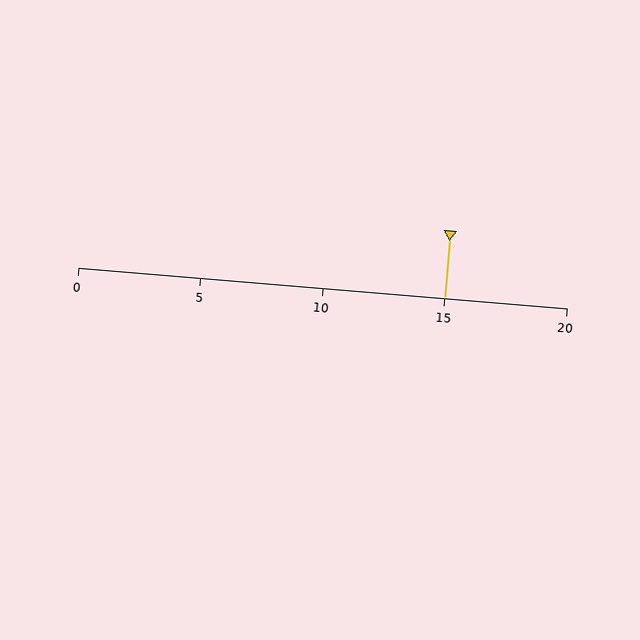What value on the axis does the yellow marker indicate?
The marker indicates approximately 15.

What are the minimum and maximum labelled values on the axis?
The axis runs from 0 to 20.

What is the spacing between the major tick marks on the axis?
The major ticks are spaced 5 apart.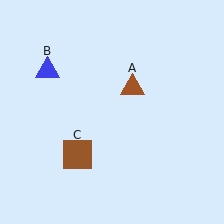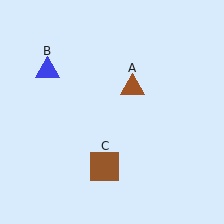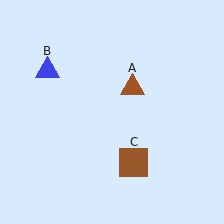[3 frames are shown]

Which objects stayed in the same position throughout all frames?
Brown triangle (object A) and blue triangle (object B) remained stationary.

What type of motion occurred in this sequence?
The brown square (object C) rotated counterclockwise around the center of the scene.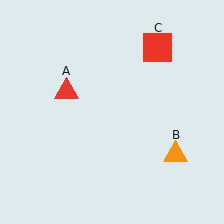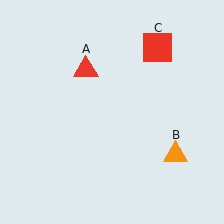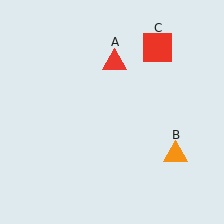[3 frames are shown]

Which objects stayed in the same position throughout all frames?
Orange triangle (object B) and red square (object C) remained stationary.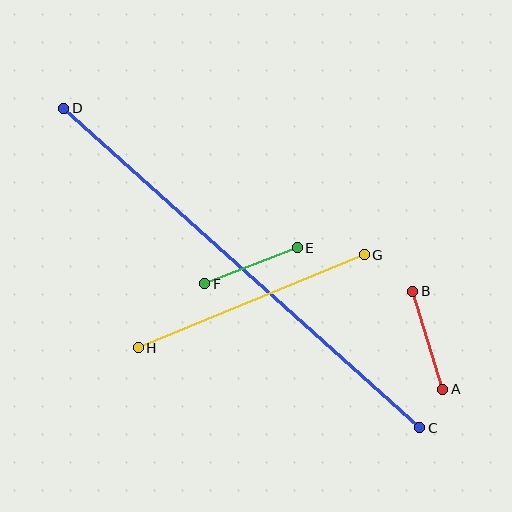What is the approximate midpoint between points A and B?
The midpoint is at approximately (428, 340) pixels.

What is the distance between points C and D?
The distance is approximately 479 pixels.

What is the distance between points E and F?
The distance is approximately 99 pixels.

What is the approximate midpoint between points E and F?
The midpoint is at approximately (251, 266) pixels.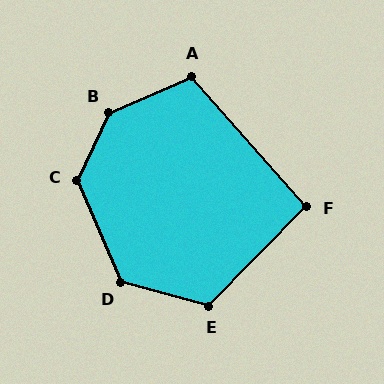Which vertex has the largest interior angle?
B, at approximately 138 degrees.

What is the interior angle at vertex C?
Approximately 132 degrees (obtuse).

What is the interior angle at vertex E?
Approximately 119 degrees (obtuse).